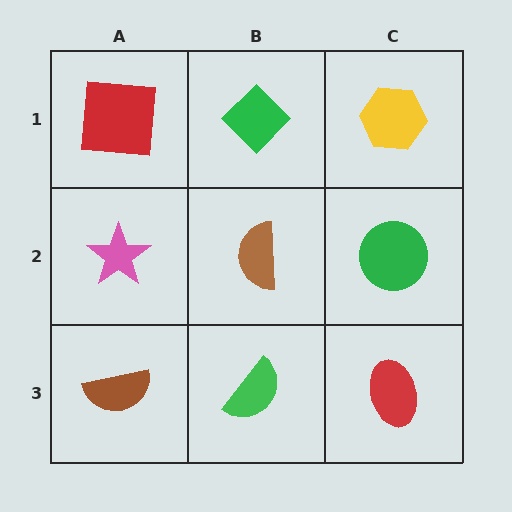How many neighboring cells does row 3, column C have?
2.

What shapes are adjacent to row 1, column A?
A pink star (row 2, column A), a green diamond (row 1, column B).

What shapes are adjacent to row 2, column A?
A red square (row 1, column A), a brown semicircle (row 3, column A), a brown semicircle (row 2, column B).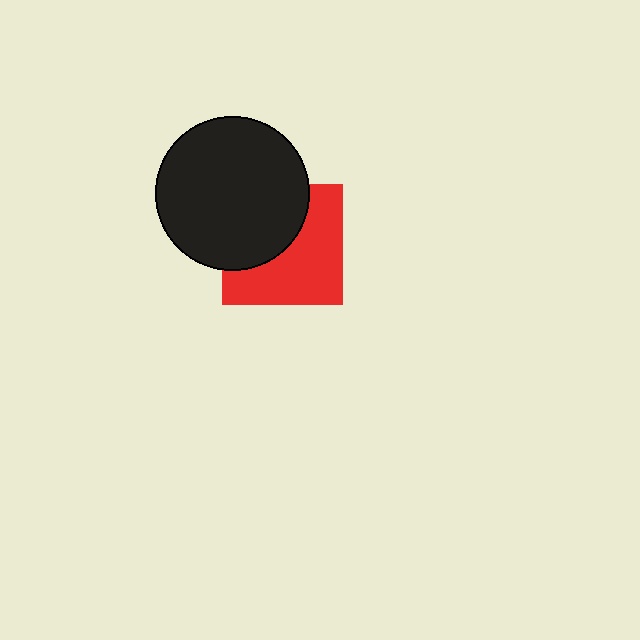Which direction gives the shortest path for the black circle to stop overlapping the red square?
Moving toward the upper-left gives the shortest separation.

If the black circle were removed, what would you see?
You would see the complete red square.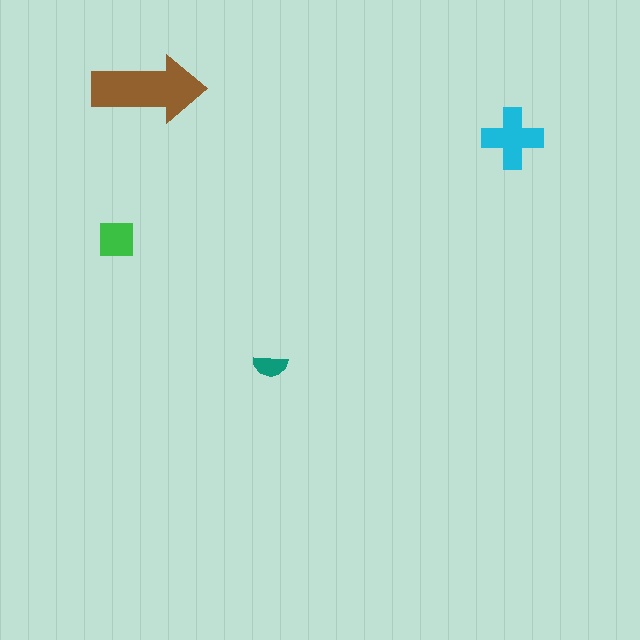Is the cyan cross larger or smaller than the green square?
Larger.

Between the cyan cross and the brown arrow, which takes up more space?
The brown arrow.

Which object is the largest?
The brown arrow.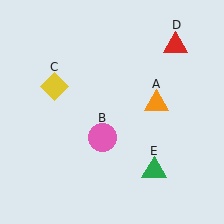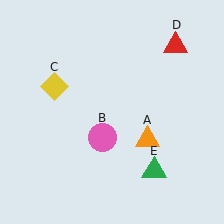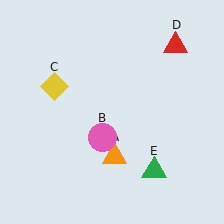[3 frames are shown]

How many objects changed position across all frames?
1 object changed position: orange triangle (object A).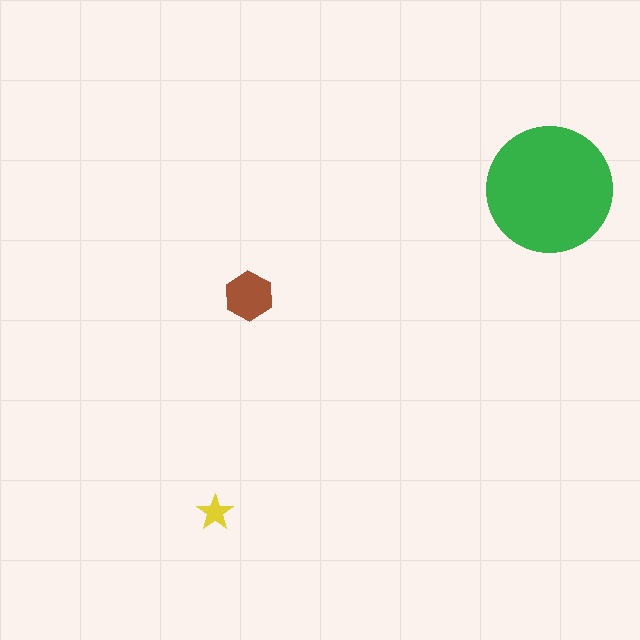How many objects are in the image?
There are 3 objects in the image.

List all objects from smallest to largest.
The yellow star, the brown hexagon, the green circle.